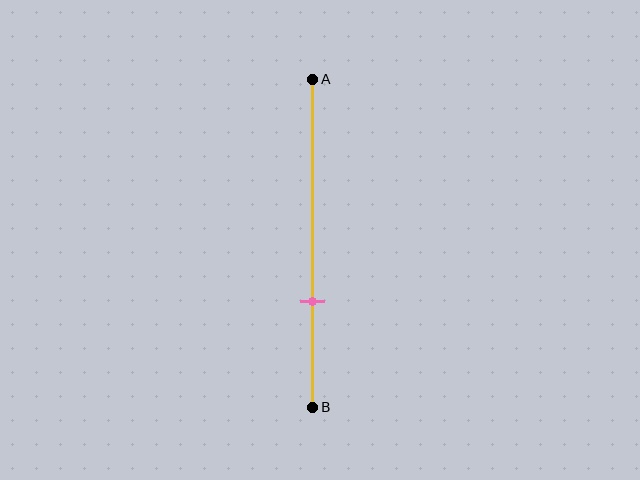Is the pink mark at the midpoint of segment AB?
No, the mark is at about 70% from A, not at the 50% midpoint.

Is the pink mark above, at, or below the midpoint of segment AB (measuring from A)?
The pink mark is below the midpoint of segment AB.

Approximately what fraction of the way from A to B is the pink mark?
The pink mark is approximately 70% of the way from A to B.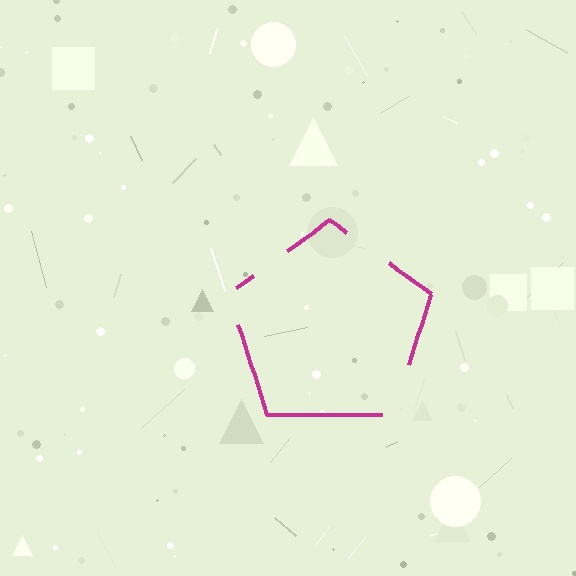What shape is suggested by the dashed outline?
The dashed outline suggests a pentagon.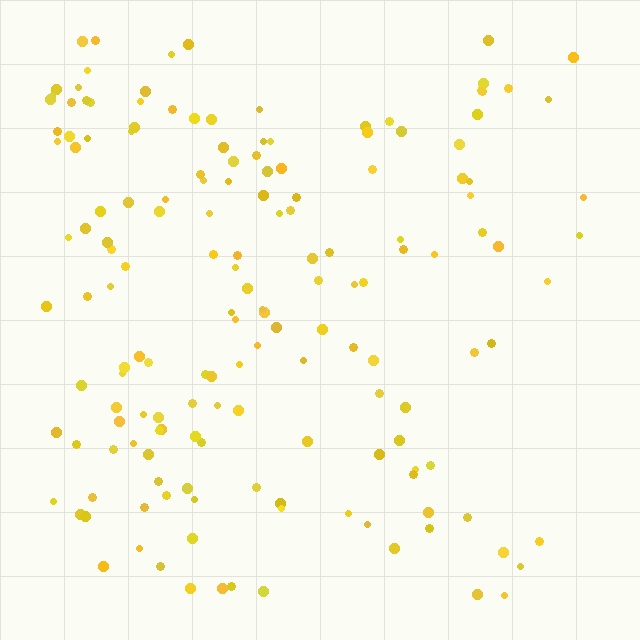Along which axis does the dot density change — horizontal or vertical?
Horizontal.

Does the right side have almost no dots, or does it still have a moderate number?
Still a moderate number, just noticeably fewer than the left.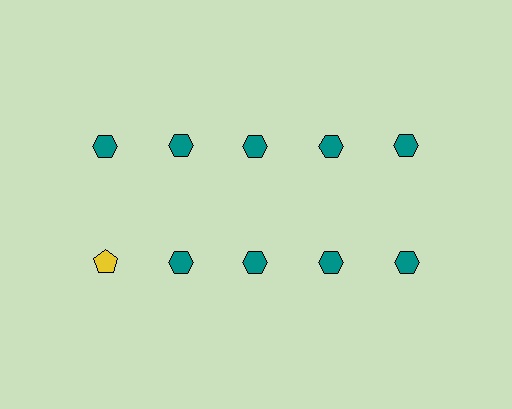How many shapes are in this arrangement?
There are 10 shapes arranged in a grid pattern.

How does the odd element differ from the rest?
It differs in both color (yellow instead of teal) and shape (pentagon instead of hexagon).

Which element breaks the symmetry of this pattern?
The yellow pentagon in the second row, leftmost column breaks the symmetry. All other shapes are teal hexagons.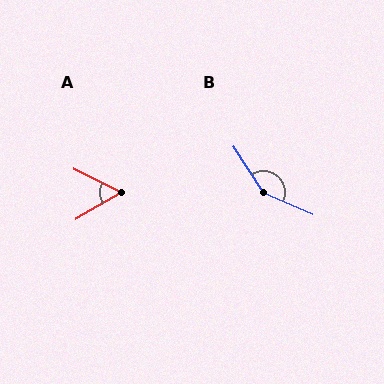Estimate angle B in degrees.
Approximately 146 degrees.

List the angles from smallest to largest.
A (56°), B (146°).